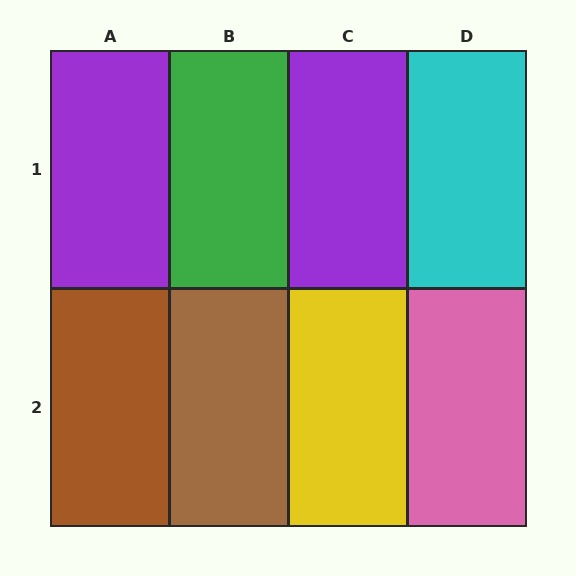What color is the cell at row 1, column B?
Green.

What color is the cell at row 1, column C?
Purple.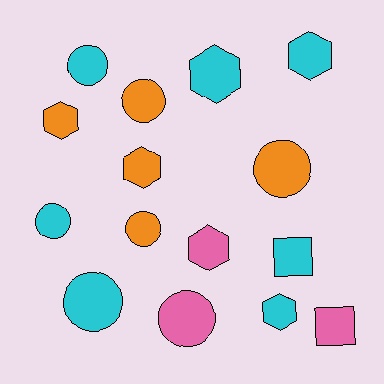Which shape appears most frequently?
Circle, with 7 objects.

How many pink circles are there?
There is 1 pink circle.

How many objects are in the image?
There are 15 objects.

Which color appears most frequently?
Cyan, with 7 objects.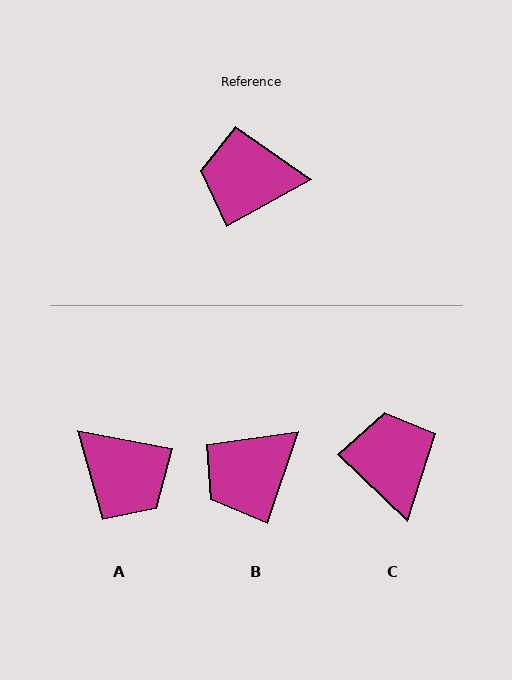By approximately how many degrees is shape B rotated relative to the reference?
Approximately 43 degrees counter-clockwise.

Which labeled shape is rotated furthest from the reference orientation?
A, about 140 degrees away.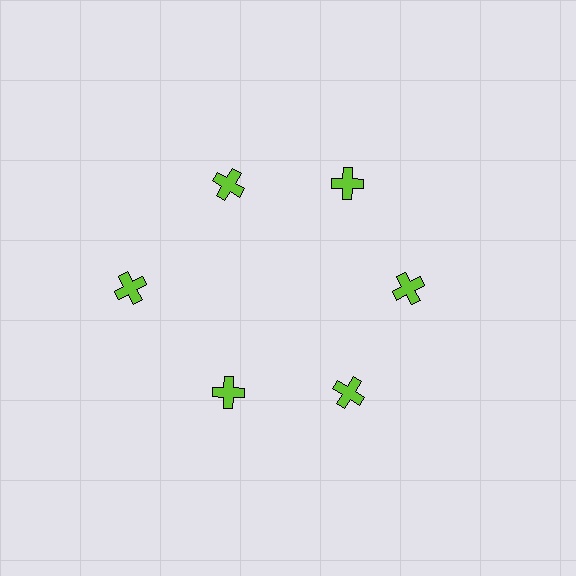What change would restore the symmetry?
The symmetry would be restored by moving it inward, back onto the ring so that all 6 crosses sit at equal angles and equal distance from the center.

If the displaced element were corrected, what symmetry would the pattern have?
It would have 6-fold rotational symmetry — the pattern would map onto itself every 60 degrees.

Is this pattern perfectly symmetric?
No. The 6 lime crosses are arranged in a ring, but one element near the 9 o'clock position is pushed outward from the center, breaking the 6-fold rotational symmetry.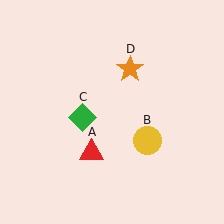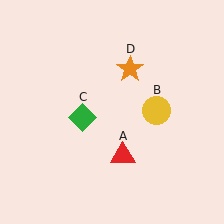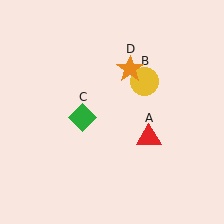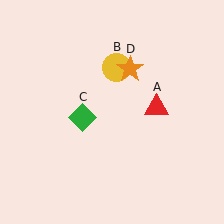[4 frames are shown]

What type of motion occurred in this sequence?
The red triangle (object A), yellow circle (object B) rotated counterclockwise around the center of the scene.